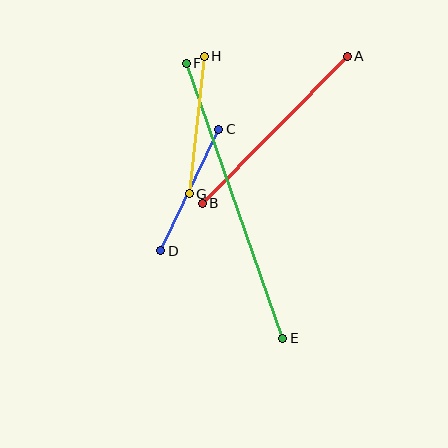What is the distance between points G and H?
The distance is approximately 138 pixels.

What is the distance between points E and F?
The distance is approximately 291 pixels.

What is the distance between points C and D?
The distance is approximately 134 pixels.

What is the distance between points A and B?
The distance is approximately 206 pixels.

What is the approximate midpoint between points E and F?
The midpoint is at approximately (235, 201) pixels.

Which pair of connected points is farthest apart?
Points E and F are farthest apart.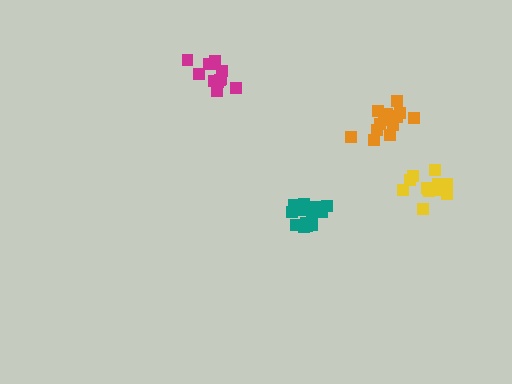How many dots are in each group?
Group 1: 16 dots, Group 2: 13 dots, Group 3: 18 dots, Group 4: 12 dots (59 total).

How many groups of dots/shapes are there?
There are 4 groups.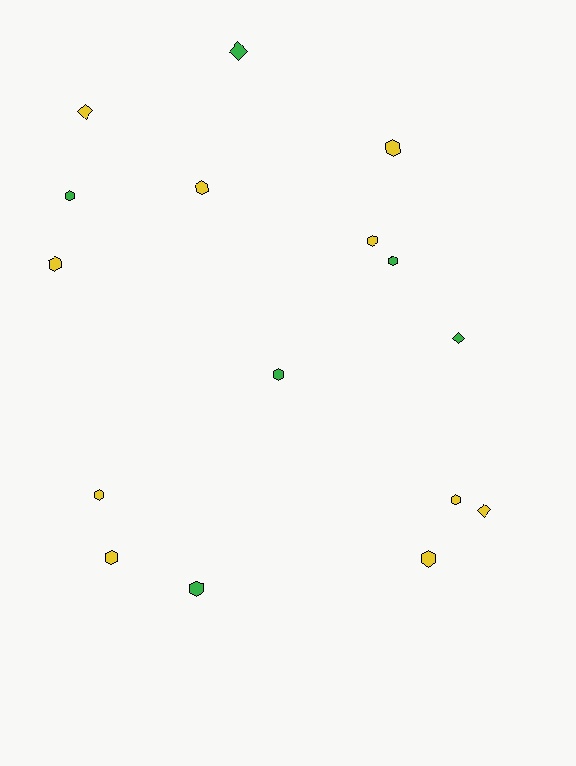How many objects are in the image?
There are 16 objects.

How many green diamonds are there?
There are 2 green diamonds.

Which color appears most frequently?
Yellow, with 10 objects.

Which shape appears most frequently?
Hexagon, with 12 objects.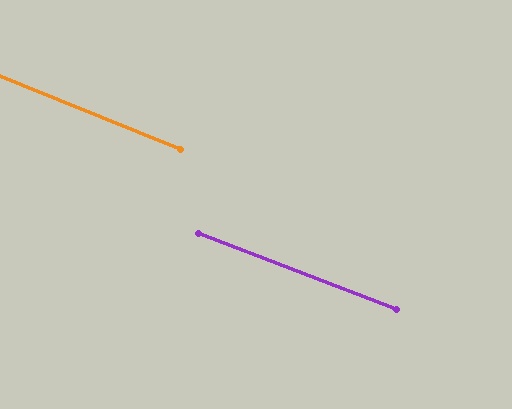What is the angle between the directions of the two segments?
Approximately 1 degree.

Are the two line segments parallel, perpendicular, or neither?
Parallel — their directions differ by only 0.9°.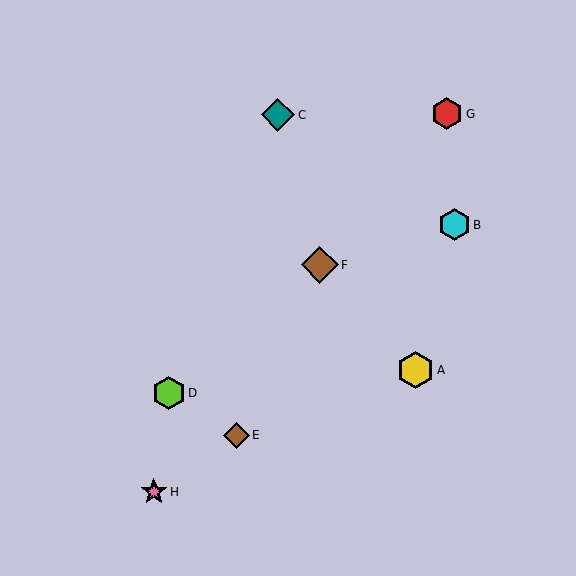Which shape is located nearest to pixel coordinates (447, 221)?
The cyan hexagon (labeled B) at (454, 225) is nearest to that location.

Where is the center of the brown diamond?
The center of the brown diamond is at (320, 265).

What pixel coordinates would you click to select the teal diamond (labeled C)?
Click at (278, 115) to select the teal diamond C.